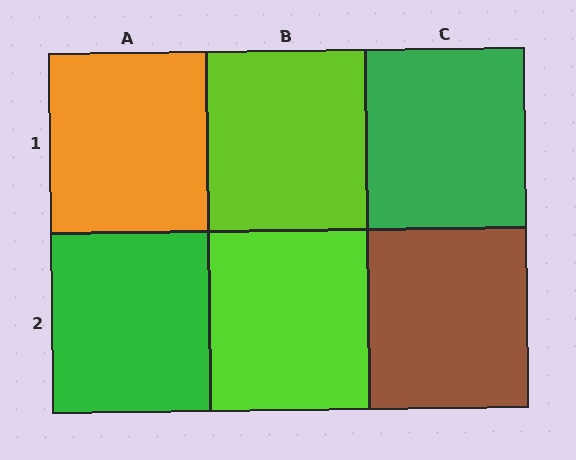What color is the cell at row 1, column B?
Lime.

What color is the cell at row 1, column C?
Green.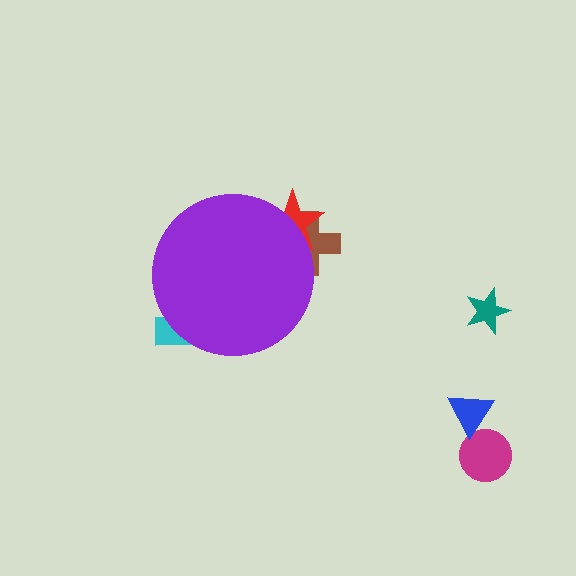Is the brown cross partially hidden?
Yes, the brown cross is partially hidden behind the purple circle.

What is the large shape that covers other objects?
A purple circle.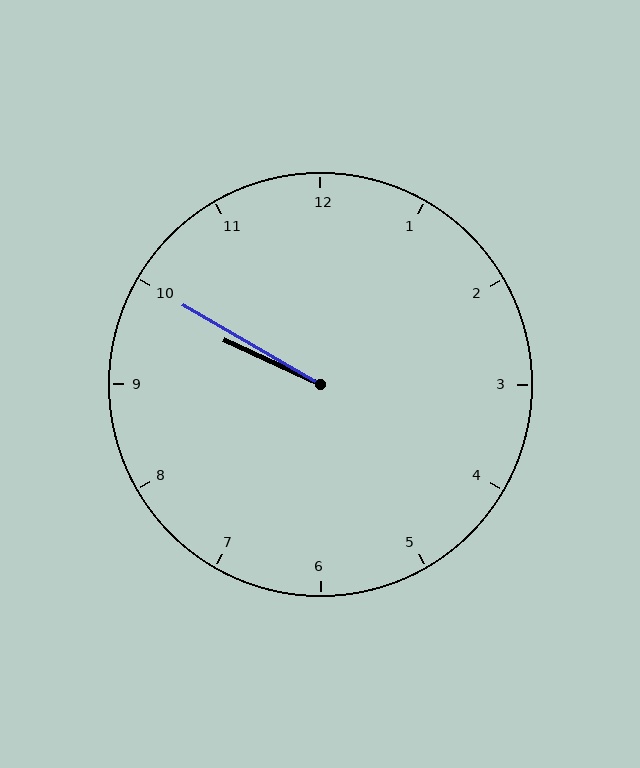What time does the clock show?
9:50.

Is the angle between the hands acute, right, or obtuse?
It is acute.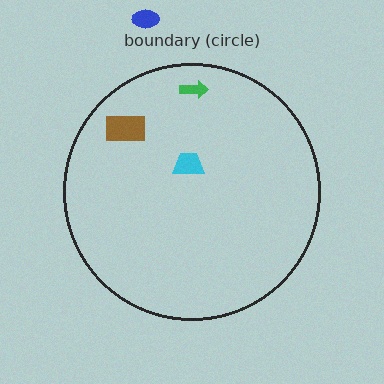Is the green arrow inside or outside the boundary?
Inside.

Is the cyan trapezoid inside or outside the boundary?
Inside.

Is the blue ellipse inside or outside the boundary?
Outside.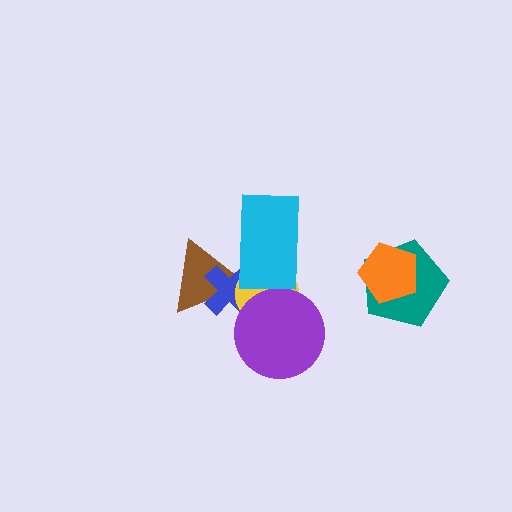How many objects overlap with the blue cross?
3 objects overlap with the blue cross.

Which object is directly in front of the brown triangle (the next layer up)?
The blue cross is directly in front of the brown triangle.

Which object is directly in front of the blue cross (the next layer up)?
The yellow circle is directly in front of the blue cross.